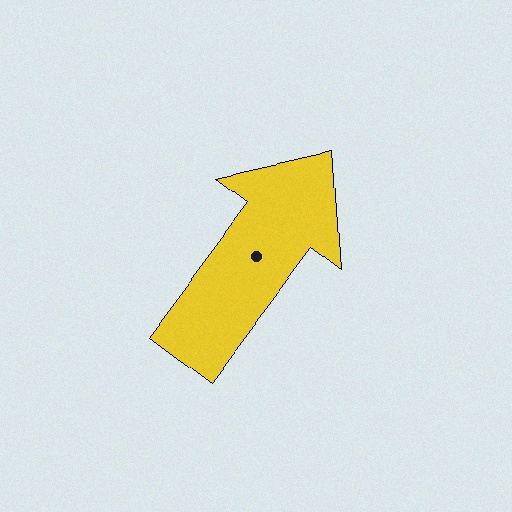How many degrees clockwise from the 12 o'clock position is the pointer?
Approximately 37 degrees.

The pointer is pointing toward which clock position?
Roughly 1 o'clock.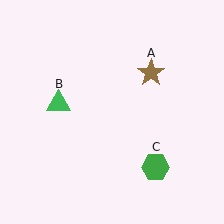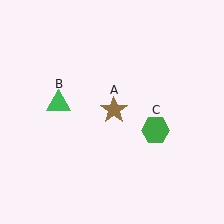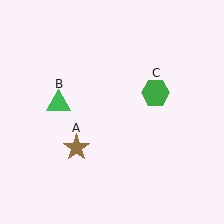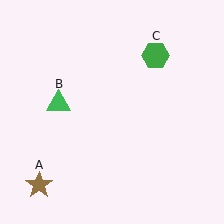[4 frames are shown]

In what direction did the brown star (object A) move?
The brown star (object A) moved down and to the left.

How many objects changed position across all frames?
2 objects changed position: brown star (object A), green hexagon (object C).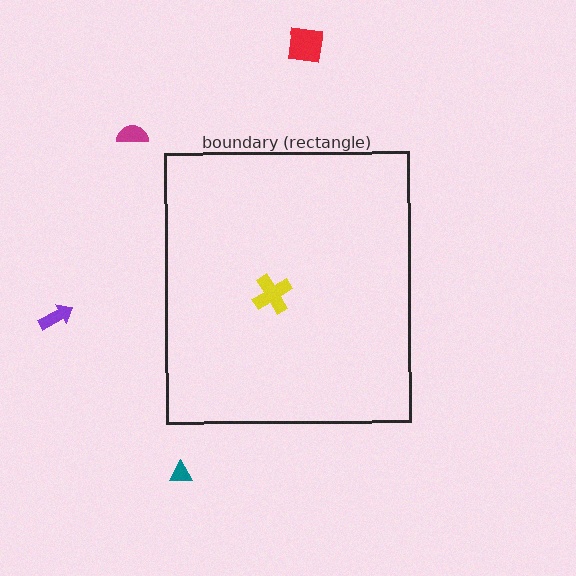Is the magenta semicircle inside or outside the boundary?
Outside.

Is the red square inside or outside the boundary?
Outside.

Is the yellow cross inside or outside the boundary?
Inside.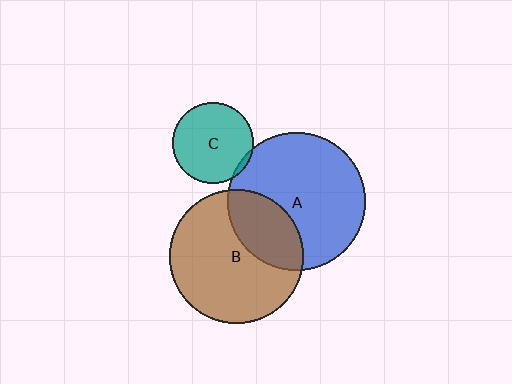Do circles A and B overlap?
Yes.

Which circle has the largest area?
Circle A (blue).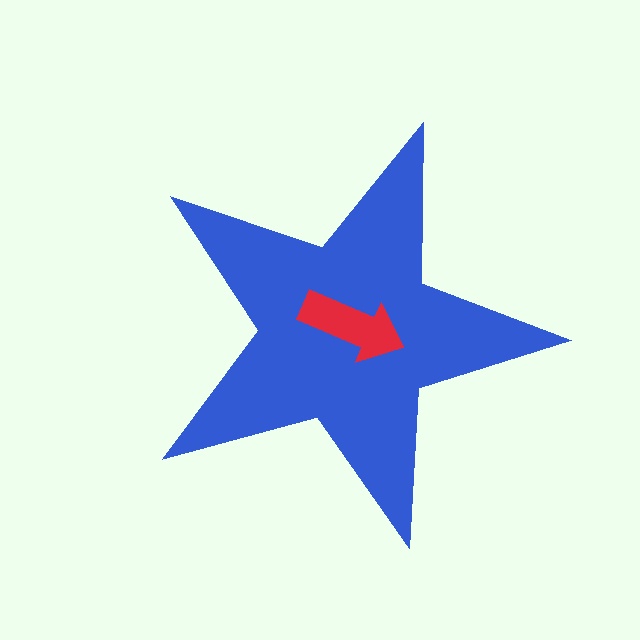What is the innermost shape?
The red arrow.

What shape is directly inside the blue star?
The red arrow.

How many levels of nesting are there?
2.